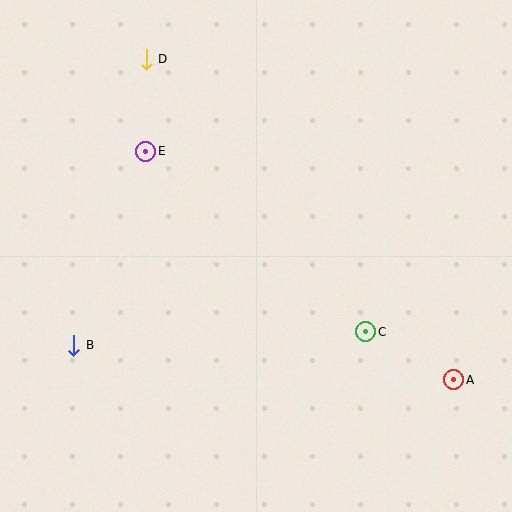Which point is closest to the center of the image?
Point C at (366, 332) is closest to the center.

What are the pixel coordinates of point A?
Point A is at (454, 380).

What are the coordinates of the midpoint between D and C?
The midpoint between D and C is at (256, 195).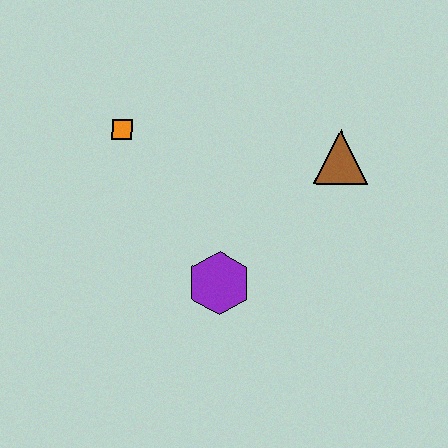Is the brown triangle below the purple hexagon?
No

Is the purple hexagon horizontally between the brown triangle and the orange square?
Yes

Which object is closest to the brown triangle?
The purple hexagon is closest to the brown triangle.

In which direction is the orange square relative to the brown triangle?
The orange square is to the left of the brown triangle.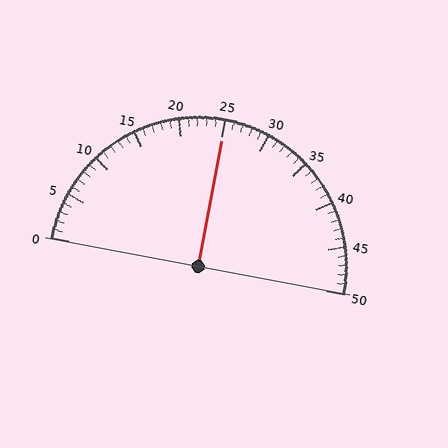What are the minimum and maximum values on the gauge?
The gauge ranges from 0 to 50.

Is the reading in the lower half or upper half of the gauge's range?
The reading is in the upper half of the range (0 to 50).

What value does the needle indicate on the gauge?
The needle indicates approximately 25.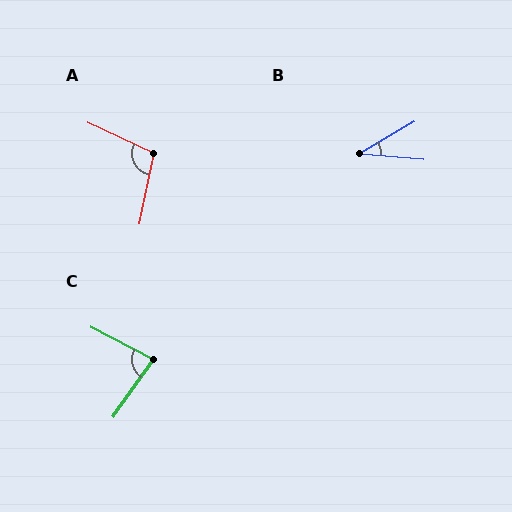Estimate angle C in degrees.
Approximately 83 degrees.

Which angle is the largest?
A, at approximately 104 degrees.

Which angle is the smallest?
B, at approximately 35 degrees.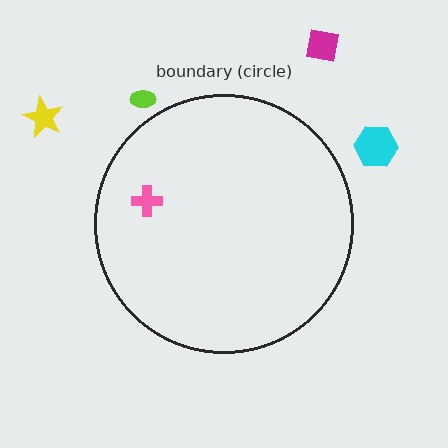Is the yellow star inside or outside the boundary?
Outside.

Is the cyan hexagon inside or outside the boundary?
Outside.